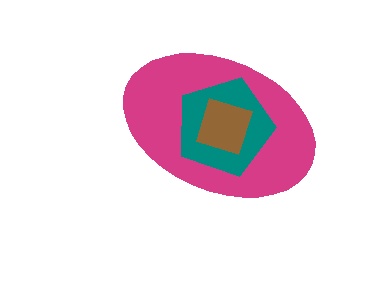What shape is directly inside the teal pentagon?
The brown square.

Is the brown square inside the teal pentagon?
Yes.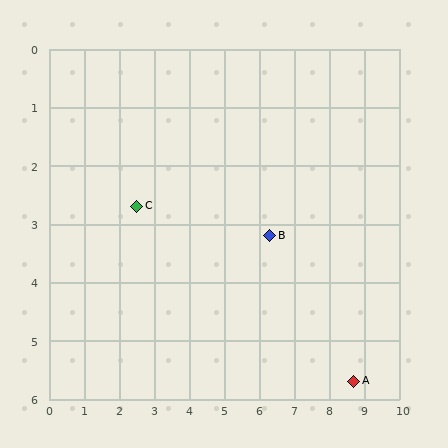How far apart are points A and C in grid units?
Points A and C are about 6.9 grid units apart.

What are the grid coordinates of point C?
Point C is at approximately (2.5, 2.7).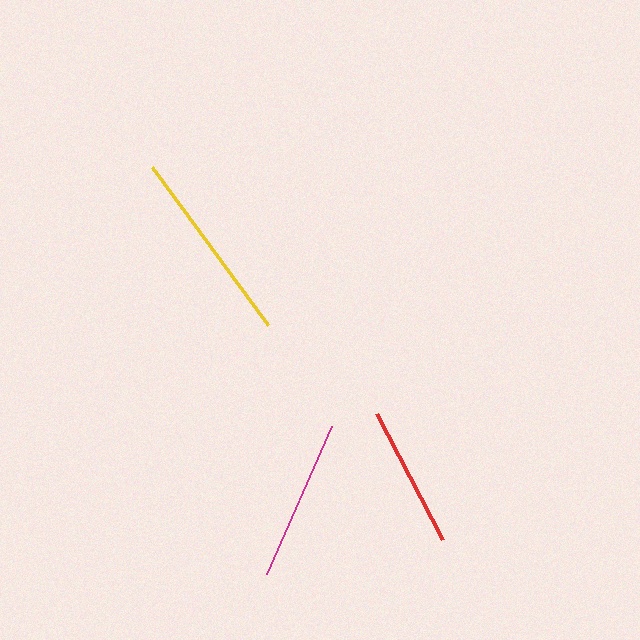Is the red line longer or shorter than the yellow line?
The yellow line is longer than the red line.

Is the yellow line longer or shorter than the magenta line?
The yellow line is longer than the magenta line.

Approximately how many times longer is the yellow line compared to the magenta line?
The yellow line is approximately 1.2 times the length of the magenta line.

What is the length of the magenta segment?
The magenta segment is approximately 162 pixels long.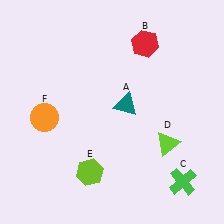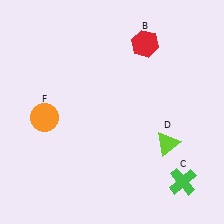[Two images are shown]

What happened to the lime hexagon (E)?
The lime hexagon (E) was removed in Image 2. It was in the bottom-left area of Image 1.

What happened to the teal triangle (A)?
The teal triangle (A) was removed in Image 2. It was in the top-right area of Image 1.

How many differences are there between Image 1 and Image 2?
There are 2 differences between the two images.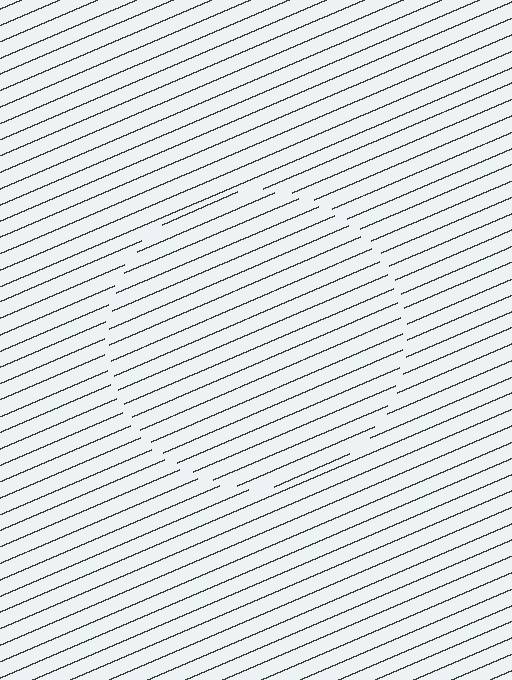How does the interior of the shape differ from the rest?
The interior of the shape contains the same grating, shifted by half a period — the contour is defined by the phase discontinuity where line-ends from the inner and outer gratings abut.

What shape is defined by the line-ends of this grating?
An illusory circle. The interior of the shape contains the same grating, shifted by half a period — the contour is defined by the phase discontinuity where line-ends from the inner and outer gratings abut.